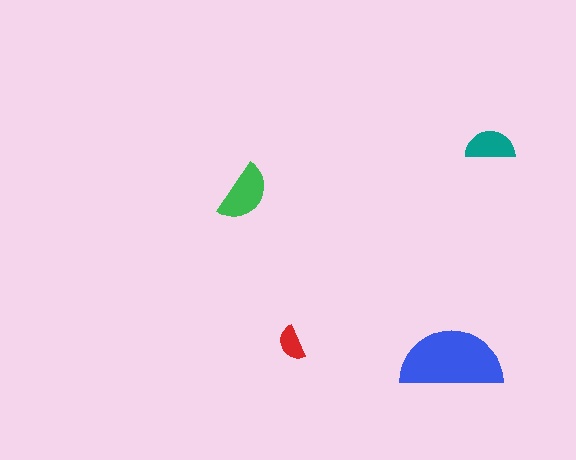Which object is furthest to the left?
The green semicircle is leftmost.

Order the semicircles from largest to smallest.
the blue one, the green one, the teal one, the red one.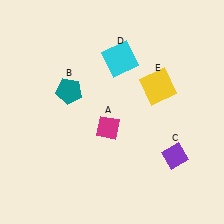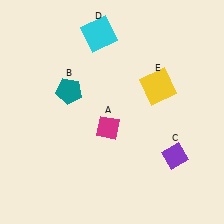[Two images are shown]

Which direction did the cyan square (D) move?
The cyan square (D) moved up.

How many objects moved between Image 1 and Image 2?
1 object moved between the two images.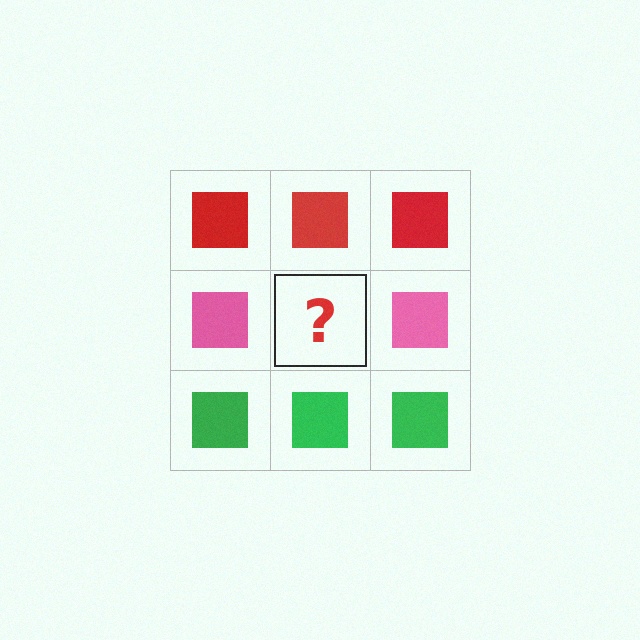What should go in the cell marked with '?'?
The missing cell should contain a pink square.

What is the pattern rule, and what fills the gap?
The rule is that each row has a consistent color. The gap should be filled with a pink square.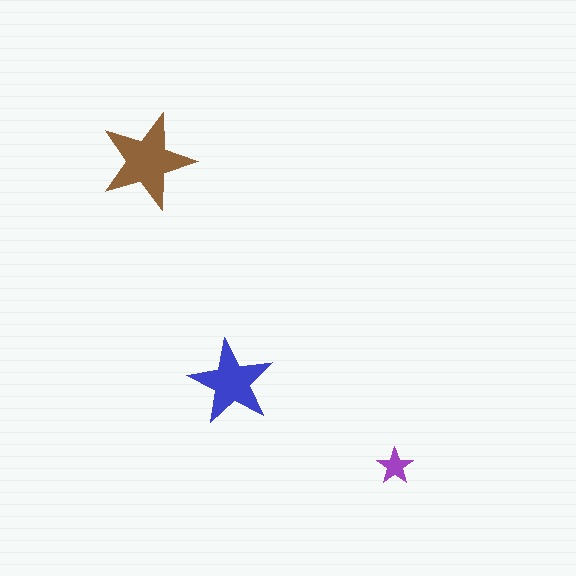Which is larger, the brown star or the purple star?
The brown one.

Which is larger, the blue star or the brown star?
The brown one.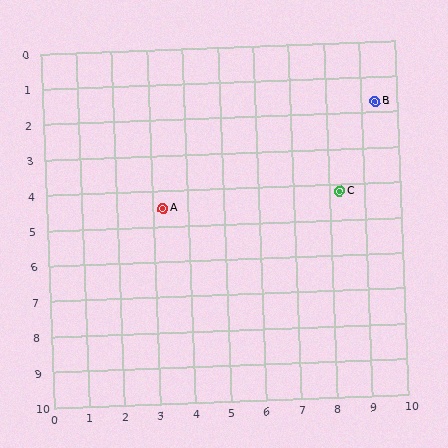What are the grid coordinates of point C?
Point C is at approximately (8.3, 4.2).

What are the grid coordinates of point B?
Point B is at approximately (9.4, 1.7).